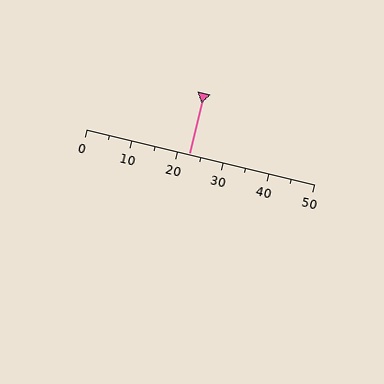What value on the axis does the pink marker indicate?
The marker indicates approximately 22.5.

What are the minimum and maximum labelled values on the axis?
The axis runs from 0 to 50.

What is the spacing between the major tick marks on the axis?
The major ticks are spaced 10 apart.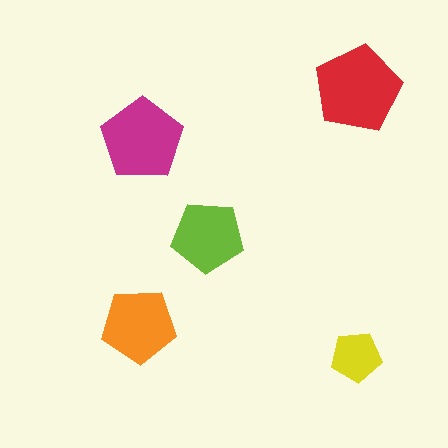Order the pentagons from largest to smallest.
the red one, the magenta one, the orange one, the lime one, the yellow one.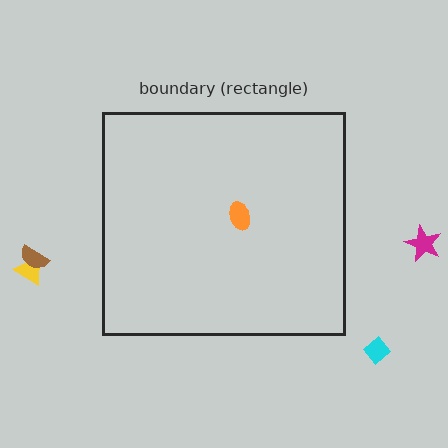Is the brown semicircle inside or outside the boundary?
Outside.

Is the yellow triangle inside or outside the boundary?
Outside.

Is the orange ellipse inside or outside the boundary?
Inside.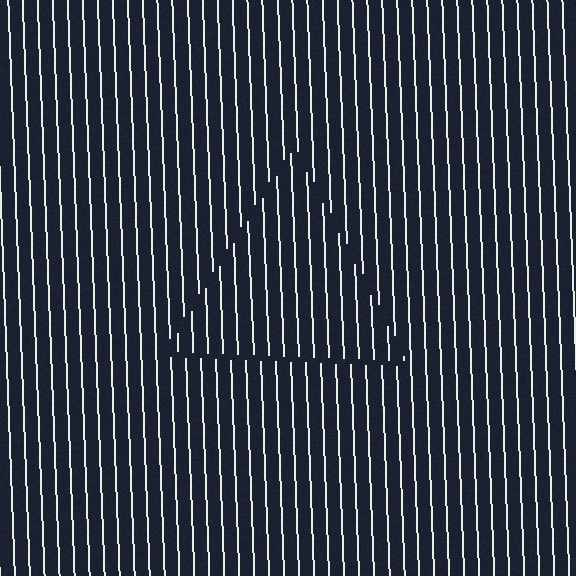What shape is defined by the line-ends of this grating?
An illusory triangle. The interior of the shape contains the same grating, shifted by half a period — the contour is defined by the phase discontinuity where line-ends from the inner and outer gratings abut.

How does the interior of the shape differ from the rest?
The interior of the shape contains the same grating, shifted by half a period — the contour is defined by the phase discontinuity where line-ends from the inner and outer gratings abut.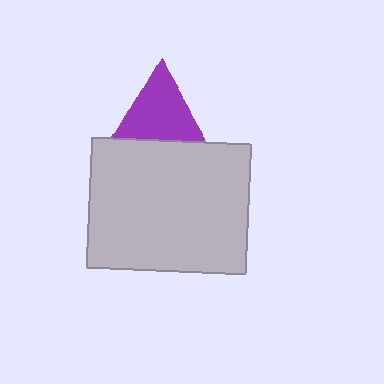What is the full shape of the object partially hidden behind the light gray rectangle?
The partially hidden object is a purple triangle.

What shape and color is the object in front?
The object in front is a light gray rectangle.